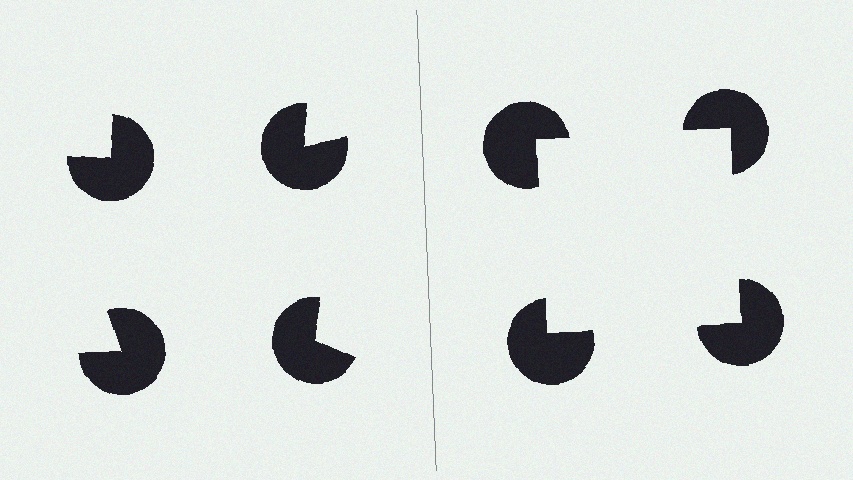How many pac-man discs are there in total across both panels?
8 — 4 on each side.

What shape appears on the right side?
An illusory square.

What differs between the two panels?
The pac-man discs are positioned identically on both sides; only the wedge orientations differ. On the right they align to a square; on the left they are misaligned.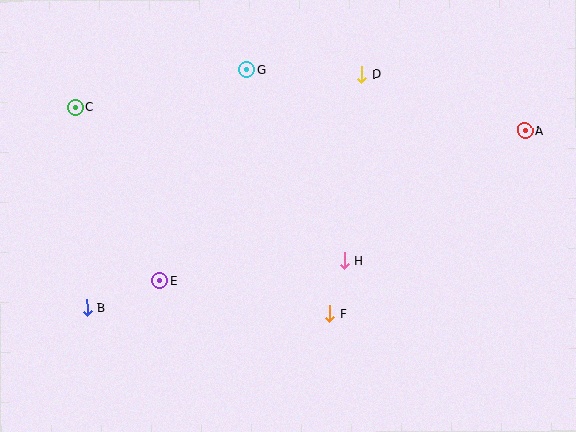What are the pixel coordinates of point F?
Point F is at (329, 314).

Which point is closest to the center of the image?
Point H at (345, 261) is closest to the center.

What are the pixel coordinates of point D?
Point D is at (362, 74).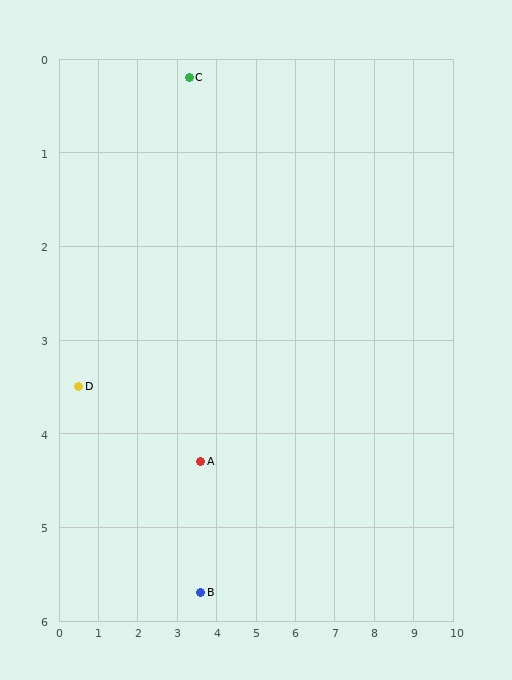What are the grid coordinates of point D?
Point D is at approximately (0.5, 3.5).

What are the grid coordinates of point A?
Point A is at approximately (3.6, 4.3).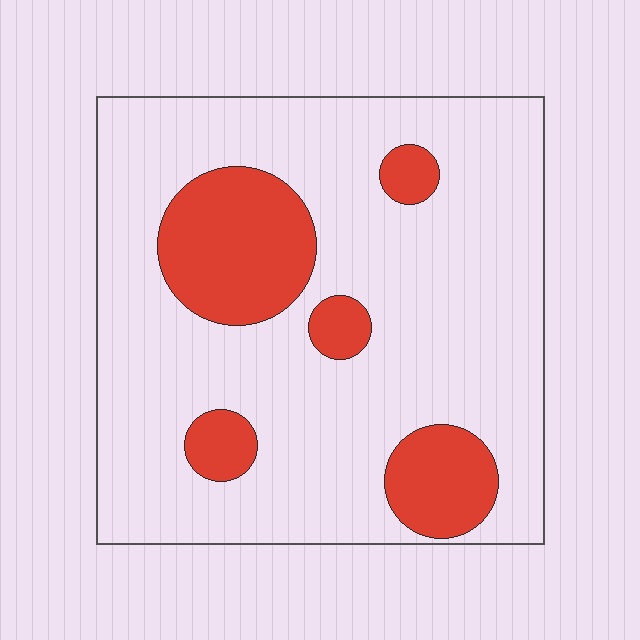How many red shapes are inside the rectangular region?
5.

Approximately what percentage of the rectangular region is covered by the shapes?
Approximately 20%.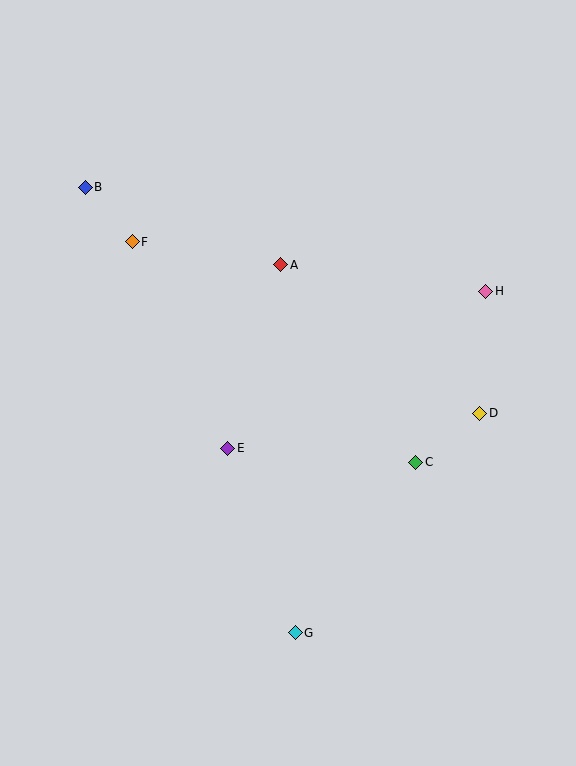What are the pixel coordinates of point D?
Point D is at (480, 413).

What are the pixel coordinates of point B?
Point B is at (85, 187).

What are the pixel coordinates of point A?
Point A is at (281, 265).